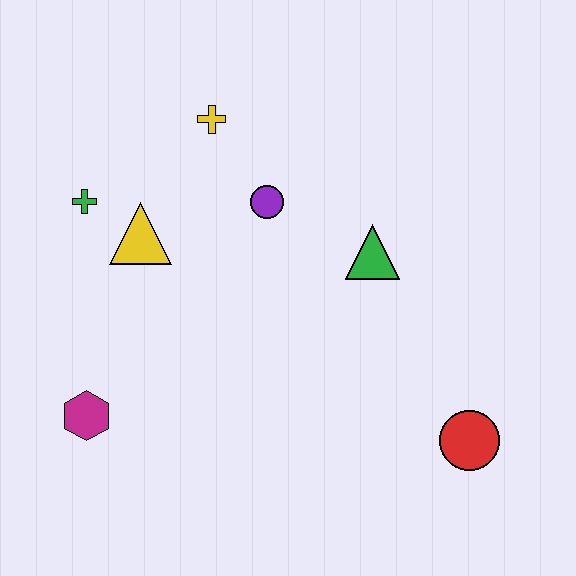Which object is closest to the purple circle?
The yellow cross is closest to the purple circle.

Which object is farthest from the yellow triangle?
The red circle is farthest from the yellow triangle.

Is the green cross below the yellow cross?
Yes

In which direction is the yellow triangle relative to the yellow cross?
The yellow triangle is below the yellow cross.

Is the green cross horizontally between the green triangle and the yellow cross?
No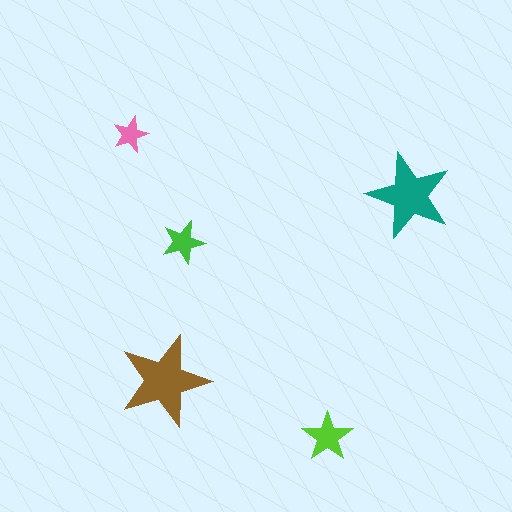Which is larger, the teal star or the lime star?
The teal one.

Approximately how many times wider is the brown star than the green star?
About 2 times wider.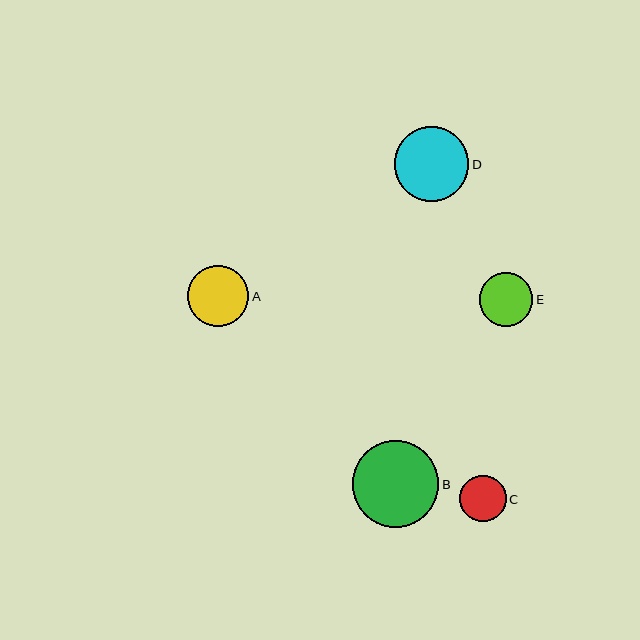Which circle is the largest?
Circle B is the largest with a size of approximately 86 pixels.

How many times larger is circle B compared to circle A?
Circle B is approximately 1.4 times the size of circle A.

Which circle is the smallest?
Circle C is the smallest with a size of approximately 47 pixels.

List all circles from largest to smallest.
From largest to smallest: B, D, A, E, C.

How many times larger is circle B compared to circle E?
Circle B is approximately 1.6 times the size of circle E.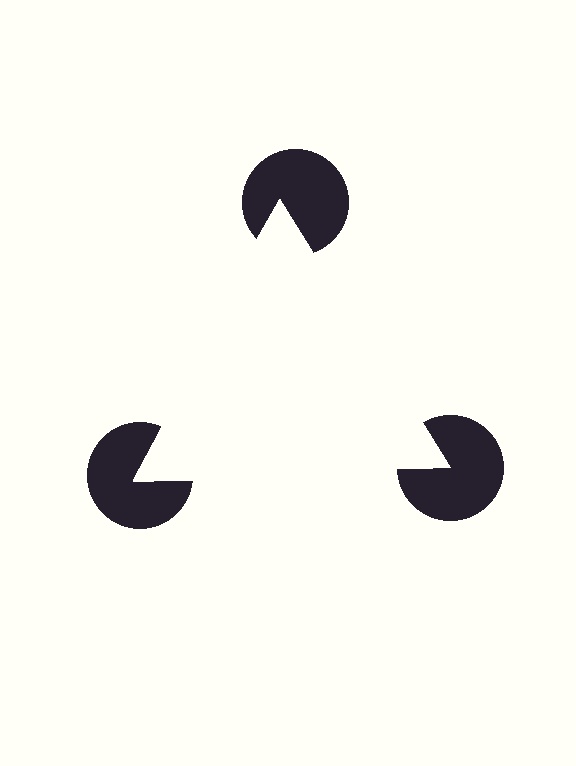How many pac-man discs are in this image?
There are 3 — one at each vertex of the illusory triangle.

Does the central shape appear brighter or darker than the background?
It typically appears slightly brighter than the background, even though no actual brightness change is drawn.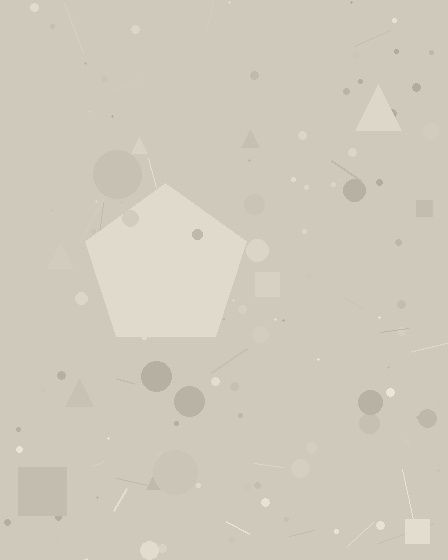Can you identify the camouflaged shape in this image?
The camouflaged shape is a pentagon.